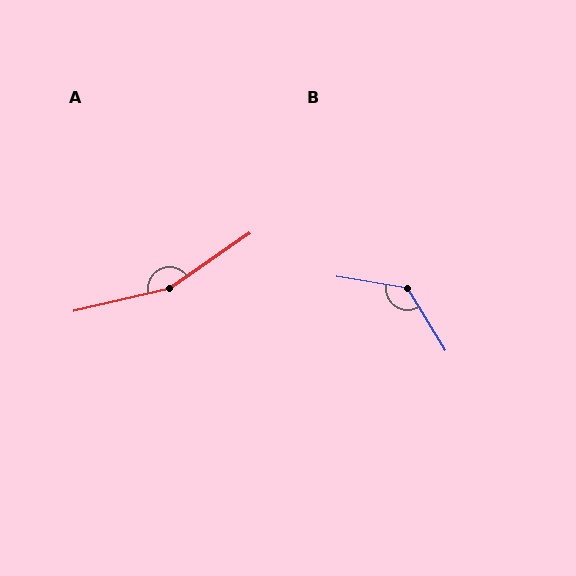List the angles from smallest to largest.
B (130°), A (159°).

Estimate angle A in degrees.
Approximately 159 degrees.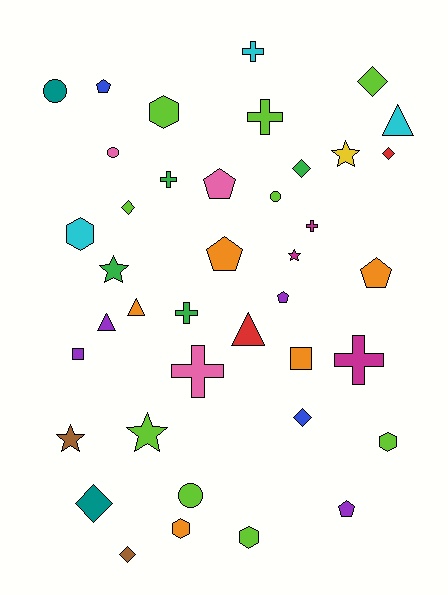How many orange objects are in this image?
There are 5 orange objects.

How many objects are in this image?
There are 40 objects.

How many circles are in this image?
There are 4 circles.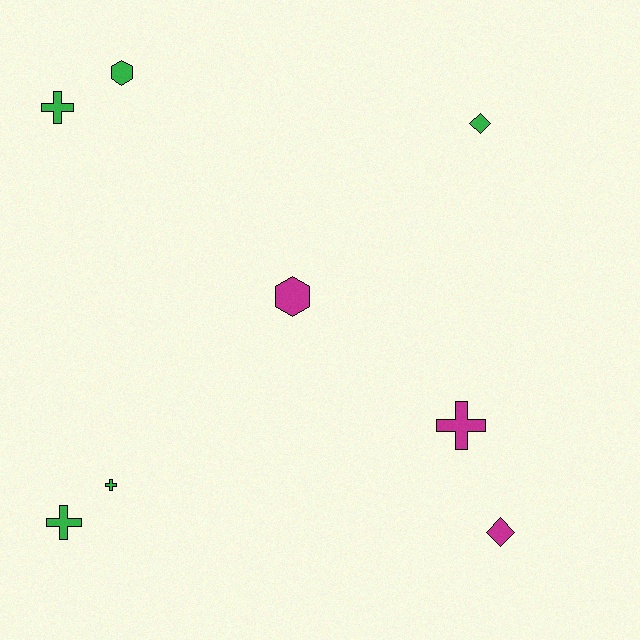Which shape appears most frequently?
Cross, with 4 objects.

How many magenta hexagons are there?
There is 1 magenta hexagon.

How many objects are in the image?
There are 8 objects.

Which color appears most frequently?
Green, with 5 objects.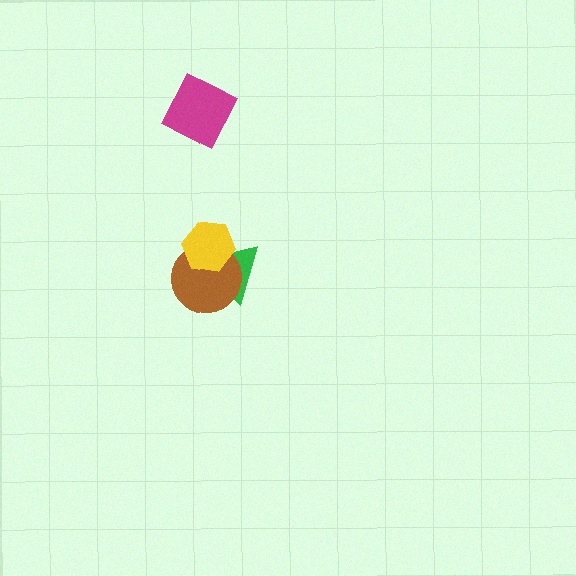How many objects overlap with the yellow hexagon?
2 objects overlap with the yellow hexagon.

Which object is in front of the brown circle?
The yellow hexagon is in front of the brown circle.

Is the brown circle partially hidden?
Yes, it is partially covered by another shape.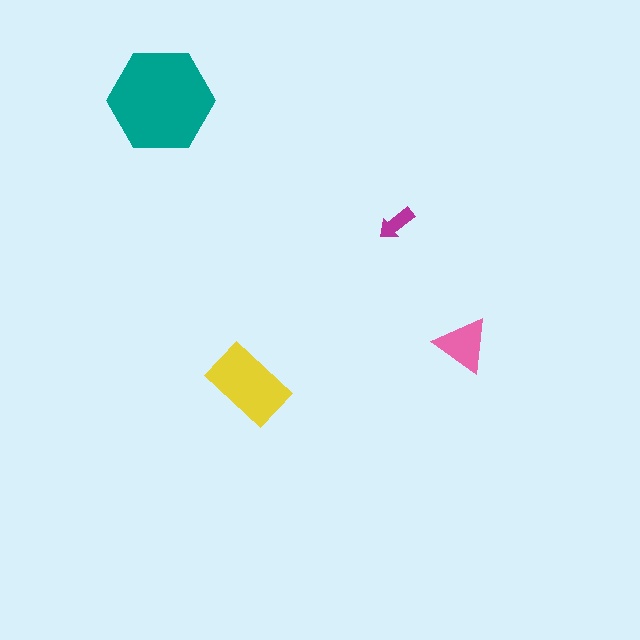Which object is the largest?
The teal hexagon.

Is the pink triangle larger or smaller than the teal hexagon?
Smaller.